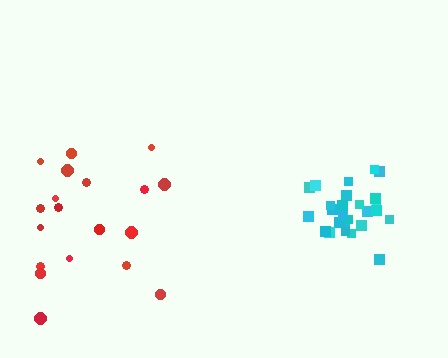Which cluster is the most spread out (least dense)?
Red.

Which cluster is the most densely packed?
Cyan.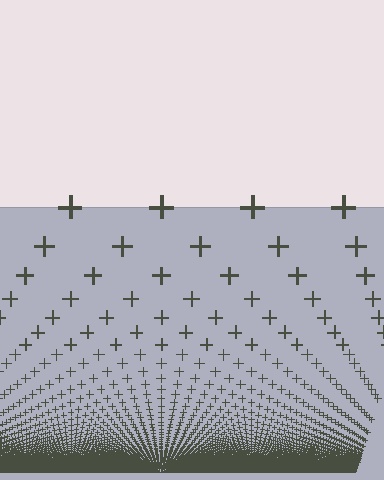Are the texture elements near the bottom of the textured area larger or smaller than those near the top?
Smaller. The gradient is inverted — elements near the bottom are smaller and denser.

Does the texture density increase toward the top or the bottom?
Density increases toward the bottom.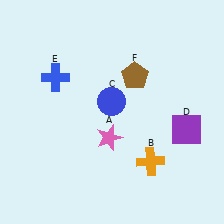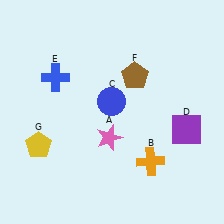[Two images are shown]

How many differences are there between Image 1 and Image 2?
There is 1 difference between the two images.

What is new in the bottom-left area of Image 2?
A yellow pentagon (G) was added in the bottom-left area of Image 2.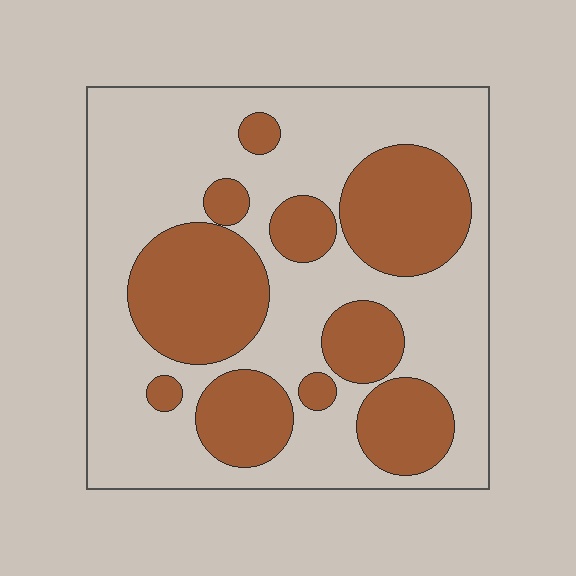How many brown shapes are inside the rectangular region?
10.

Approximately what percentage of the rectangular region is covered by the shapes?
Approximately 35%.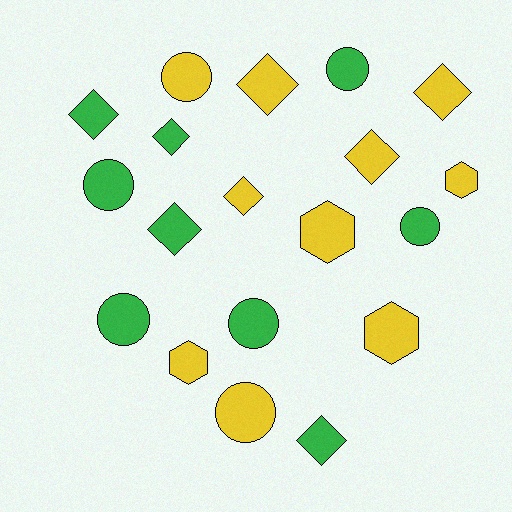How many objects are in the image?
There are 19 objects.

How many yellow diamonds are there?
There are 4 yellow diamonds.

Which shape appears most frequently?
Diamond, with 8 objects.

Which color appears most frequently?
Yellow, with 10 objects.